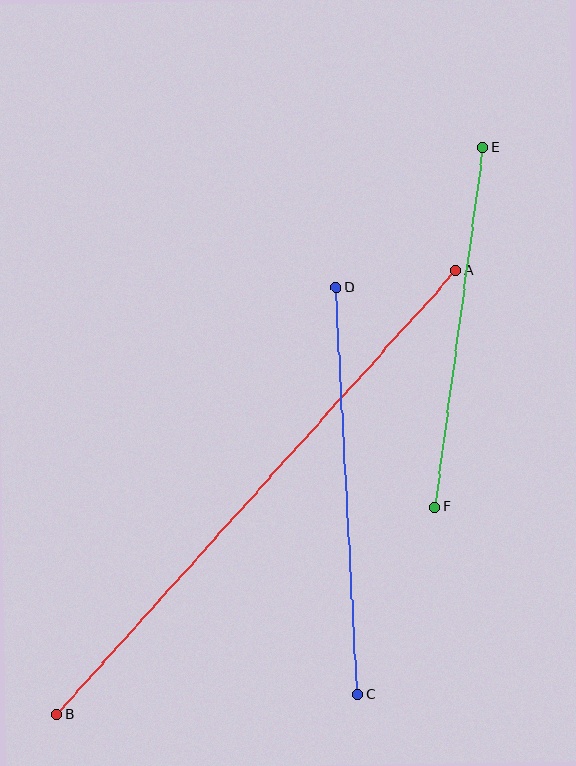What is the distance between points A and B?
The distance is approximately 596 pixels.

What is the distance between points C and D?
The distance is approximately 407 pixels.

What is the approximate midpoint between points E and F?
The midpoint is at approximately (459, 327) pixels.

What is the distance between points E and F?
The distance is approximately 363 pixels.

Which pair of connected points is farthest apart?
Points A and B are farthest apart.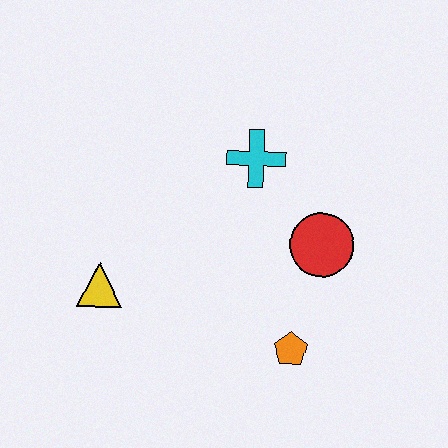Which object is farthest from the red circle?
The yellow triangle is farthest from the red circle.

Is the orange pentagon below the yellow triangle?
Yes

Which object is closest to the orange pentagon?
The red circle is closest to the orange pentagon.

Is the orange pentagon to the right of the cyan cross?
Yes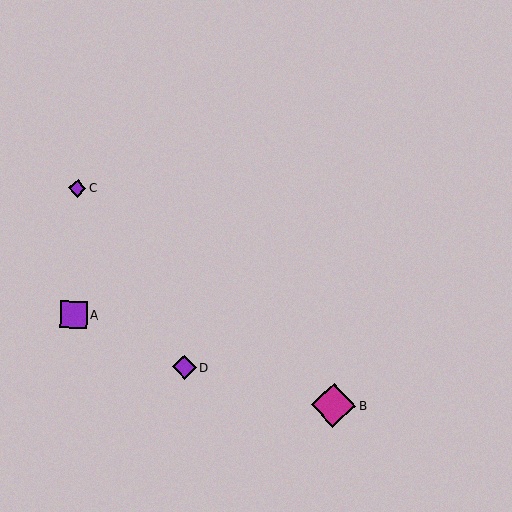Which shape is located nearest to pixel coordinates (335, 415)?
The magenta diamond (labeled B) at (334, 405) is nearest to that location.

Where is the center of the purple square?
The center of the purple square is at (74, 314).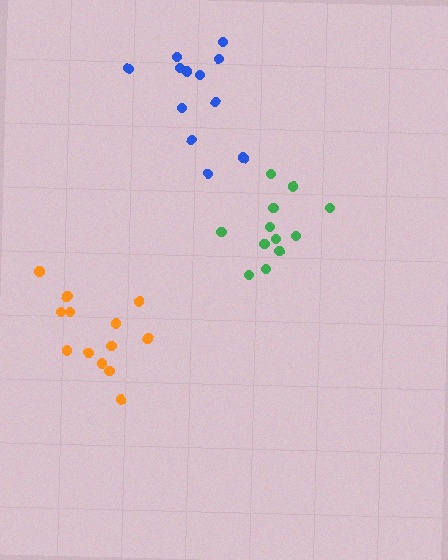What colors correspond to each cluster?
The clusters are colored: blue, green, orange.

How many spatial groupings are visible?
There are 3 spatial groupings.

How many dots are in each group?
Group 1: 12 dots, Group 2: 12 dots, Group 3: 13 dots (37 total).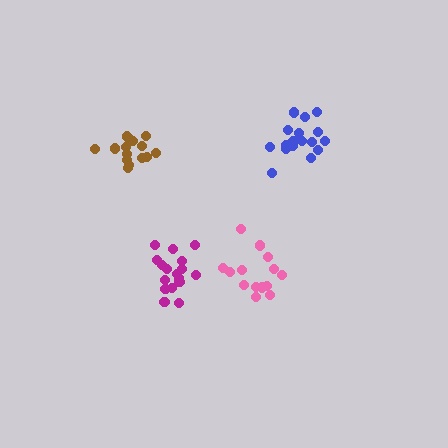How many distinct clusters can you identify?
There are 4 distinct clusters.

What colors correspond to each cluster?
The clusters are colored: pink, magenta, blue, brown.